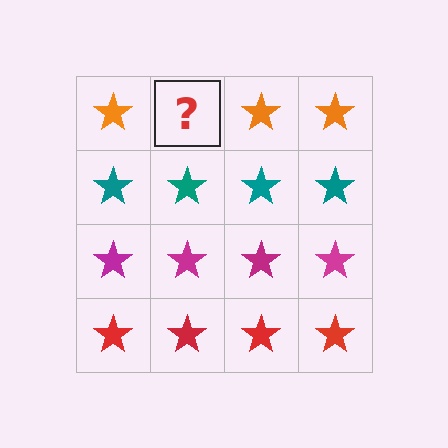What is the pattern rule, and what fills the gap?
The rule is that each row has a consistent color. The gap should be filled with an orange star.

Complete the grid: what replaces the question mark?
The question mark should be replaced with an orange star.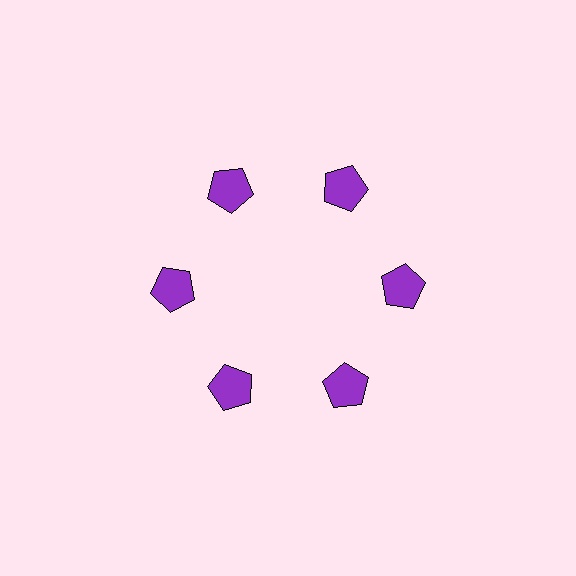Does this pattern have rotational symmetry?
Yes, this pattern has 6-fold rotational symmetry. It looks the same after rotating 60 degrees around the center.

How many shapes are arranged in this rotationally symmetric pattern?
There are 6 shapes, arranged in 6 groups of 1.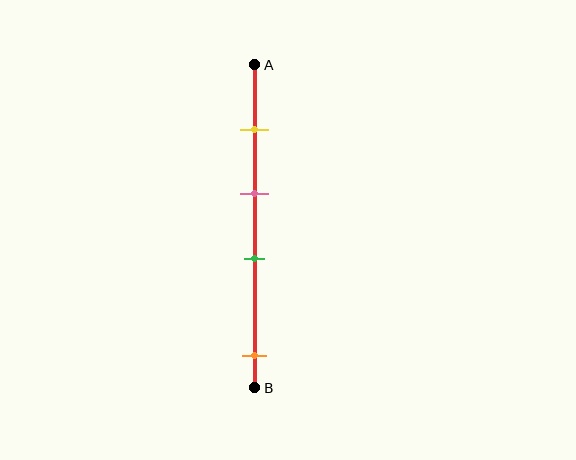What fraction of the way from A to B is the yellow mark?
The yellow mark is approximately 20% (0.2) of the way from A to B.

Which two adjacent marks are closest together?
The pink and green marks are the closest adjacent pair.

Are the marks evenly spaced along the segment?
No, the marks are not evenly spaced.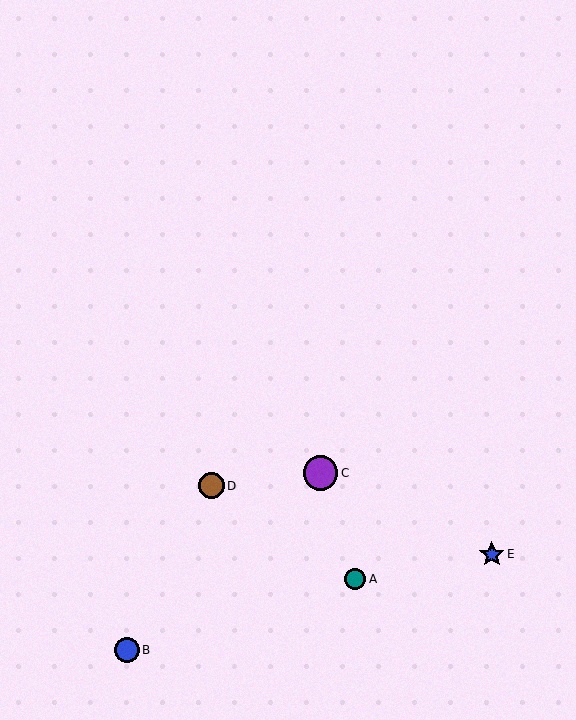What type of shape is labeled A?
Shape A is a teal circle.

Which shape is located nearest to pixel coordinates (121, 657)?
The blue circle (labeled B) at (127, 650) is nearest to that location.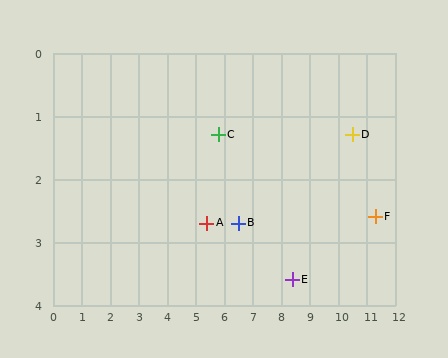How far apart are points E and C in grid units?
Points E and C are about 3.5 grid units apart.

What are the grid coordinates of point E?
Point E is at approximately (8.4, 3.6).